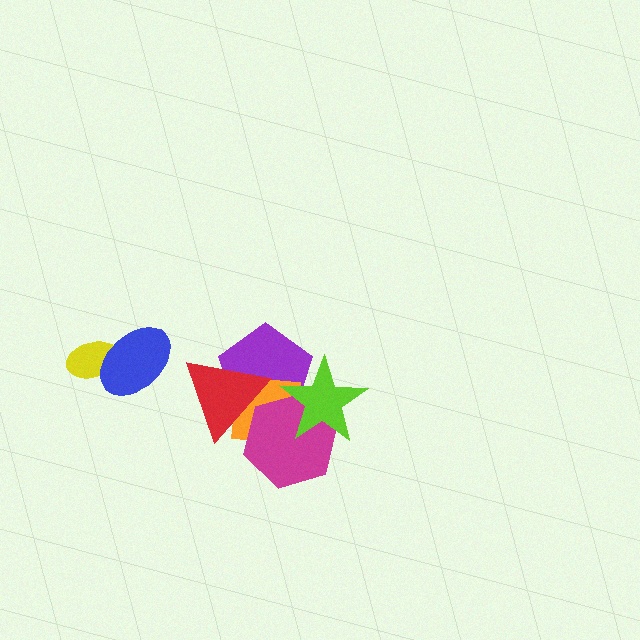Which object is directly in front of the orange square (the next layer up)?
The magenta hexagon is directly in front of the orange square.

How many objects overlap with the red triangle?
3 objects overlap with the red triangle.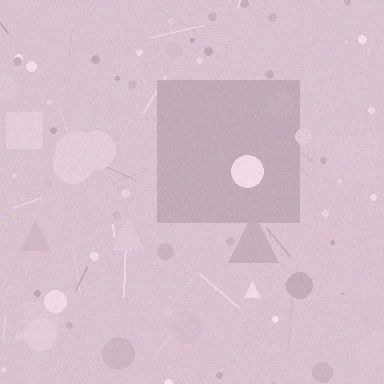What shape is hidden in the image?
A square is hidden in the image.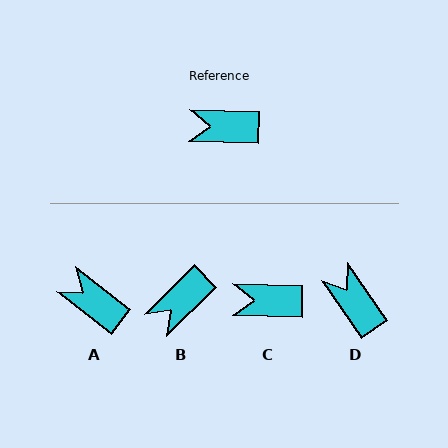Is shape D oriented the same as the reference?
No, it is off by about 54 degrees.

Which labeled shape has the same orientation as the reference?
C.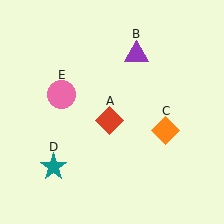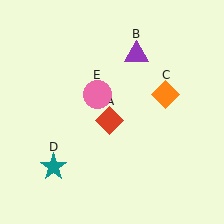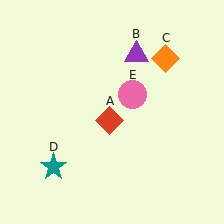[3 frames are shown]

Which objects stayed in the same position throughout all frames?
Red diamond (object A) and purple triangle (object B) and teal star (object D) remained stationary.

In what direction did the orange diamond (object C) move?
The orange diamond (object C) moved up.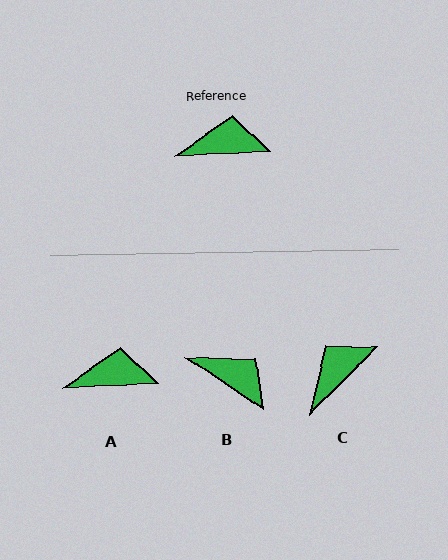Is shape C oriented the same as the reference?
No, it is off by about 42 degrees.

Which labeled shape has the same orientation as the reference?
A.